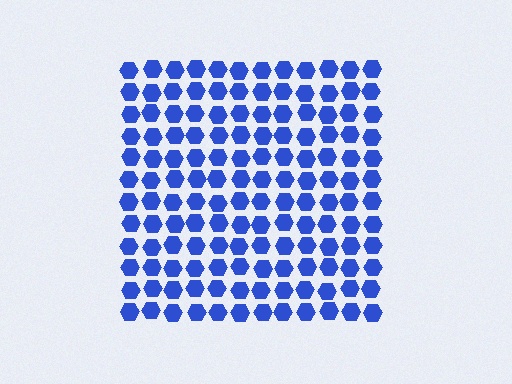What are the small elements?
The small elements are hexagons.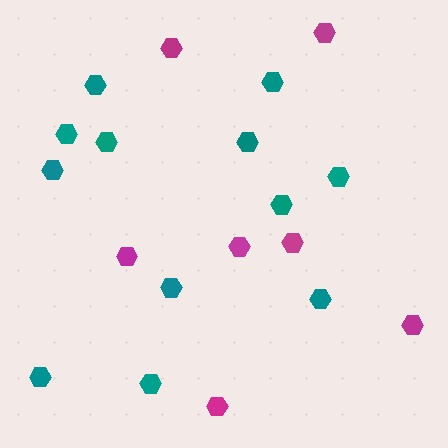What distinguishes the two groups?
There are 2 groups: one group of teal hexagons (12) and one group of magenta hexagons (7).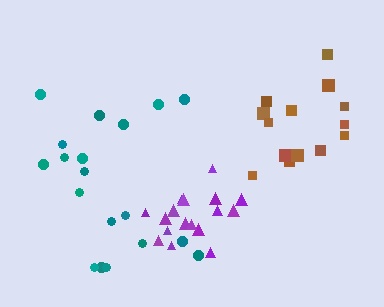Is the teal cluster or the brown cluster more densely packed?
Brown.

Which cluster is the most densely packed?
Purple.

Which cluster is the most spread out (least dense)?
Teal.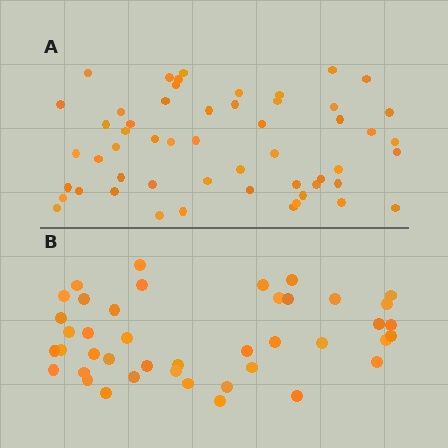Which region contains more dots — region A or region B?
Region A (the top region) has more dots.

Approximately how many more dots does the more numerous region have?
Region A has roughly 12 or so more dots than region B.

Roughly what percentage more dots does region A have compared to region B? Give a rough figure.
About 30% more.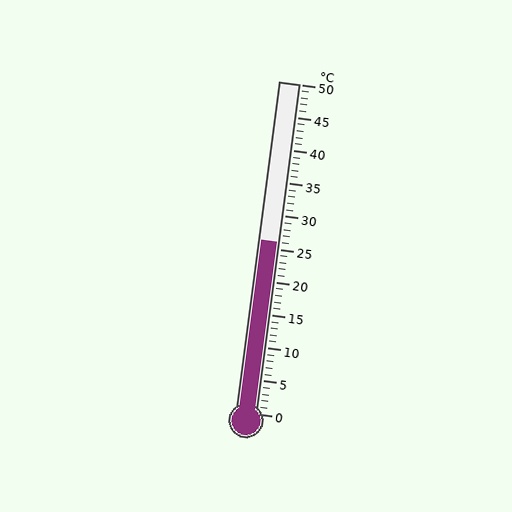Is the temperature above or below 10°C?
The temperature is above 10°C.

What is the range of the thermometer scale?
The thermometer scale ranges from 0°C to 50°C.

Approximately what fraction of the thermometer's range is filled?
The thermometer is filled to approximately 50% of its range.